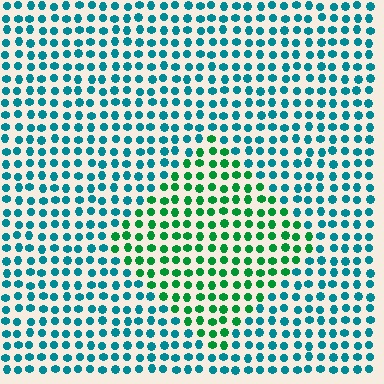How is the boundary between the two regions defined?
The boundary is defined purely by a slight shift in hue (about 45 degrees). Spacing, size, and orientation are identical on both sides.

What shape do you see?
I see a diamond.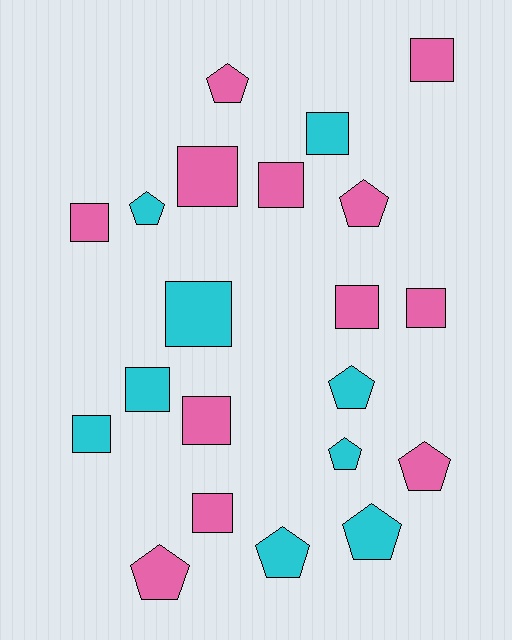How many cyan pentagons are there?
There are 5 cyan pentagons.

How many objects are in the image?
There are 21 objects.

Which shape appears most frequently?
Square, with 12 objects.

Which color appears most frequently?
Pink, with 12 objects.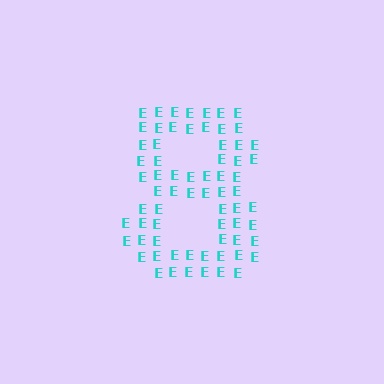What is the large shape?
The large shape is the digit 8.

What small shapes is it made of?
It is made of small letter E's.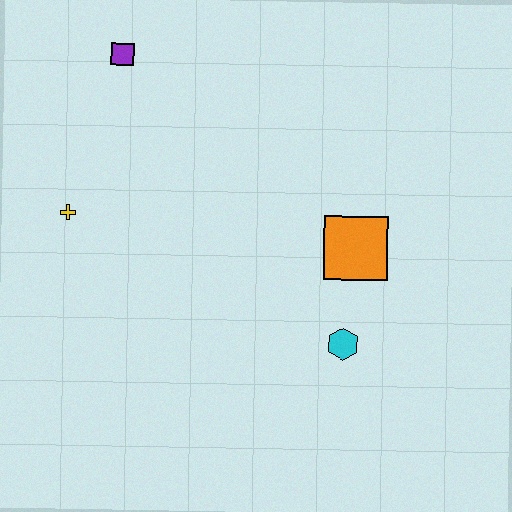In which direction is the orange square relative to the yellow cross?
The orange square is to the right of the yellow cross.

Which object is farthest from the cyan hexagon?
The purple square is farthest from the cyan hexagon.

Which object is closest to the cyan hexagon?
The orange square is closest to the cyan hexagon.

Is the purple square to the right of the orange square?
No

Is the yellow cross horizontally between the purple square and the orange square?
No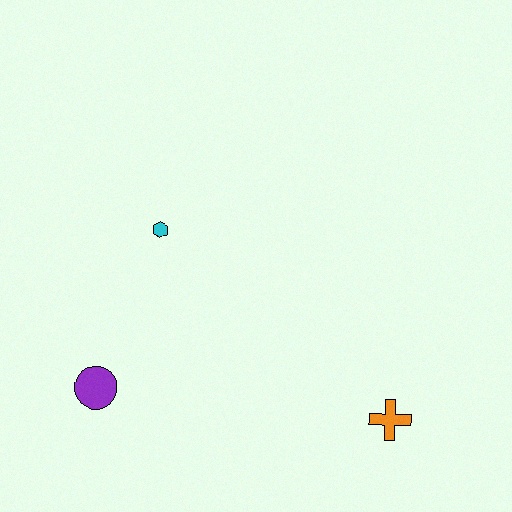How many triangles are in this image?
There are no triangles.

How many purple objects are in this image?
There is 1 purple object.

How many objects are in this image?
There are 3 objects.